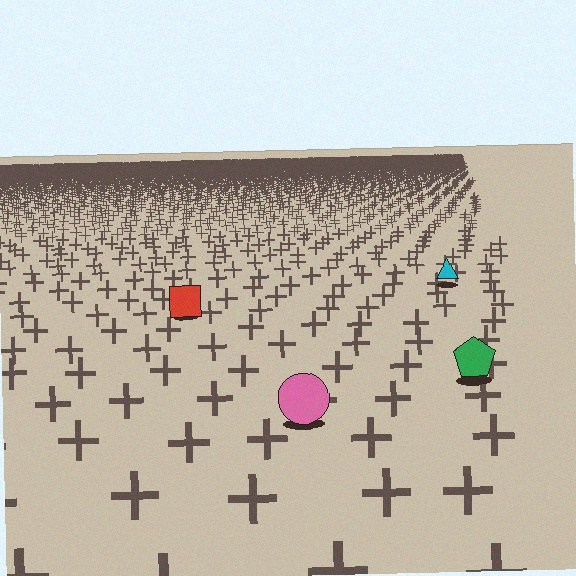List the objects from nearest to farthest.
From nearest to farthest: the pink circle, the green pentagon, the red square, the cyan triangle.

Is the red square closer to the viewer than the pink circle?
No. The pink circle is closer — you can tell from the texture gradient: the ground texture is coarser near it.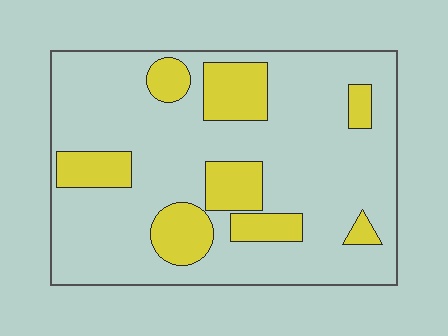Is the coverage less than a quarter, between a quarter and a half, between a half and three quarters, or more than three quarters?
Less than a quarter.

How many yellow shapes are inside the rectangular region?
8.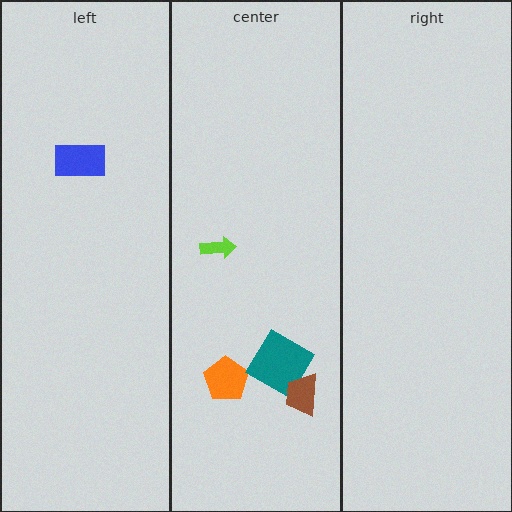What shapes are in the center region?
The lime arrow, the orange pentagon, the teal diamond, the brown trapezoid.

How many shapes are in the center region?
4.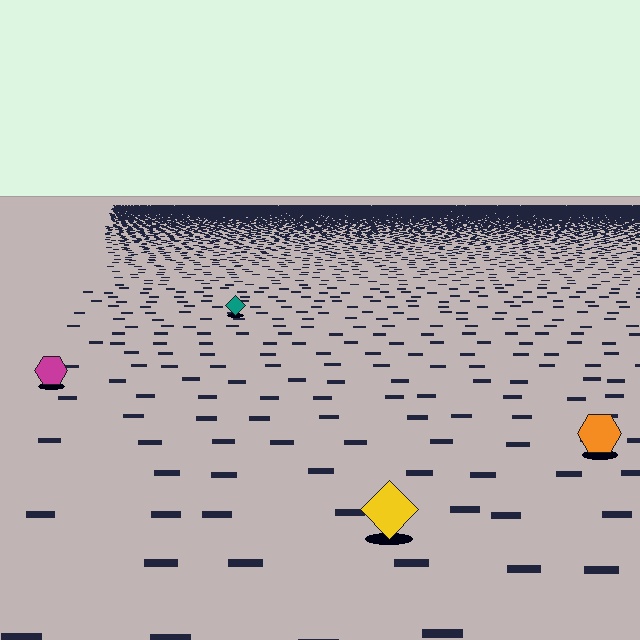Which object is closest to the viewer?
The yellow diamond is closest. The texture marks near it are larger and more spread out.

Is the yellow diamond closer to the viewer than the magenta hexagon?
Yes. The yellow diamond is closer — you can tell from the texture gradient: the ground texture is coarser near it.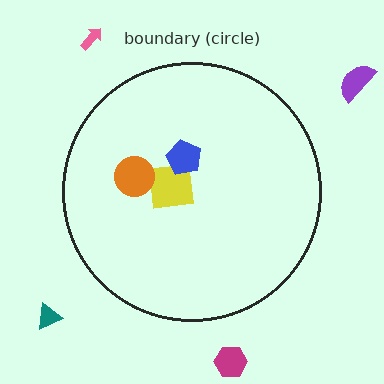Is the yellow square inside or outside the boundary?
Inside.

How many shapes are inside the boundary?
3 inside, 4 outside.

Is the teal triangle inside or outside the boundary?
Outside.